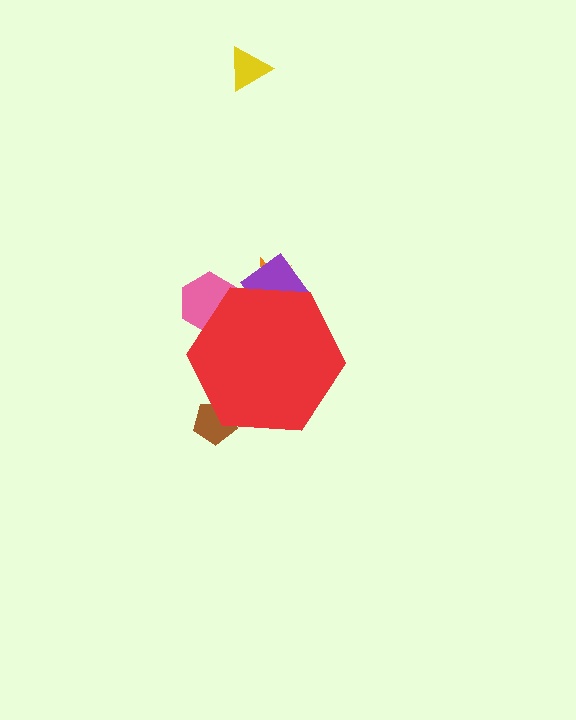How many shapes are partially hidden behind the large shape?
4 shapes are partially hidden.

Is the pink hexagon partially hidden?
Yes, the pink hexagon is partially hidden behind the red hexagon.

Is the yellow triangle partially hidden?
No, the yellow triangle is fully visible.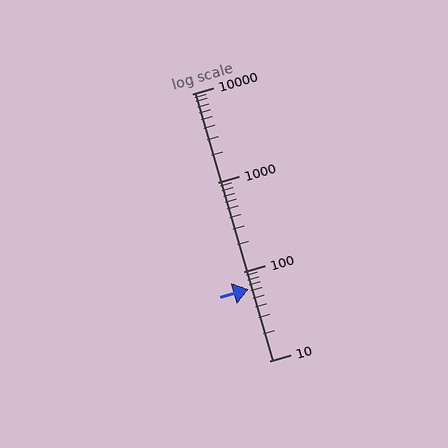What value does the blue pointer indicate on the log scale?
The pointer indicates approximately 63.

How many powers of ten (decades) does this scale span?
The scale spans 3 decades, from 10 to 10000.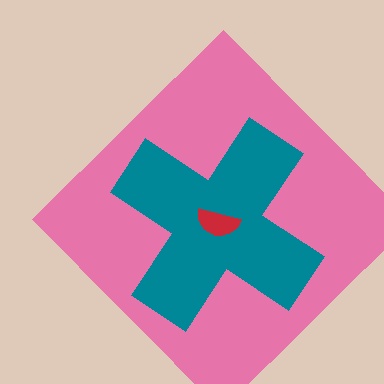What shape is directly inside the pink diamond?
The teal cross.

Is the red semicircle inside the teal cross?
Yes.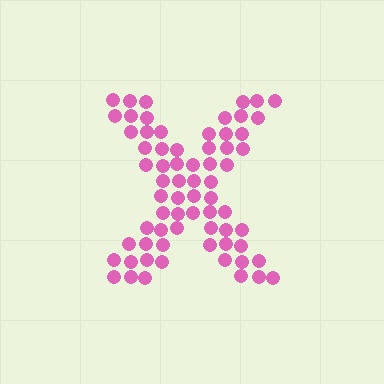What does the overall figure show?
The overall figure shows the letter X.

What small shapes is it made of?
It is made of small circles.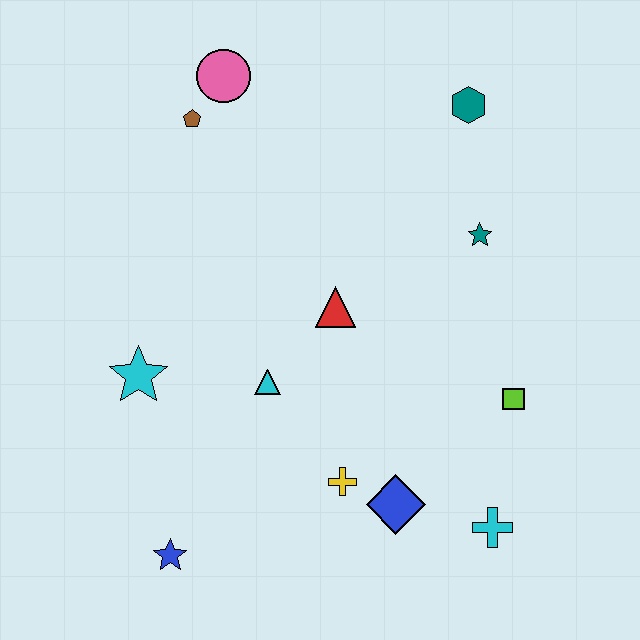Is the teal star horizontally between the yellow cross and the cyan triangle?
No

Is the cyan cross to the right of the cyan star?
Yes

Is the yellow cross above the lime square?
No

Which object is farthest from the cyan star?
The teal hexagon is farthest from the cyan star.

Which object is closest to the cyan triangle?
The red triangle is closest to the cyan triangle.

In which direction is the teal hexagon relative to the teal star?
The teal hexagon is above the teal star.